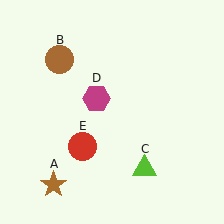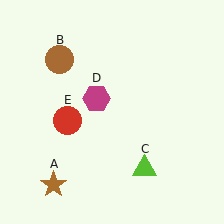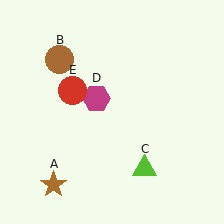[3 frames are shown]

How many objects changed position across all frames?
1 object changed position: red circle (object E).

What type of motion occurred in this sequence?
The red circle (object E) rotated clockwise around the center of the scene.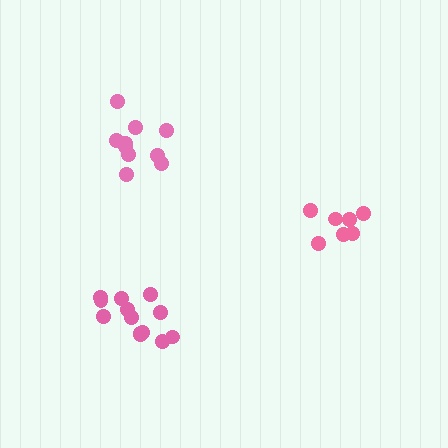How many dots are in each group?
Group 1: 7 dots, Group 2: 13 dots, Group 3: 10 dots (30 total).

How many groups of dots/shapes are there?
There are 3 groups.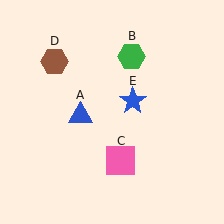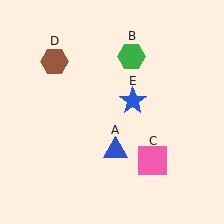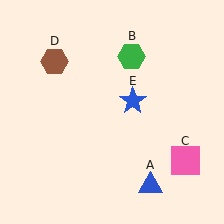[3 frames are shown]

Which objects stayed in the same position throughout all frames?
Green hexagon (object B) and brown hexagon (object D) and blue star (object E) remained stationary.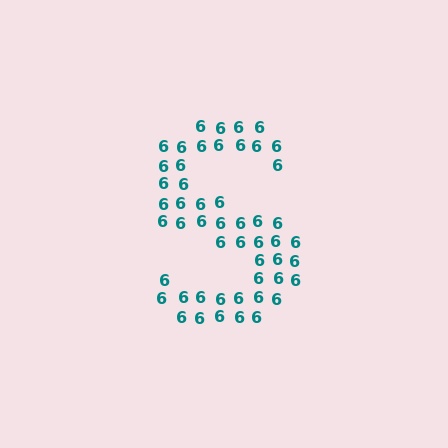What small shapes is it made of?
It is made of small digit 6's.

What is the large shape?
The large shape is the letter S.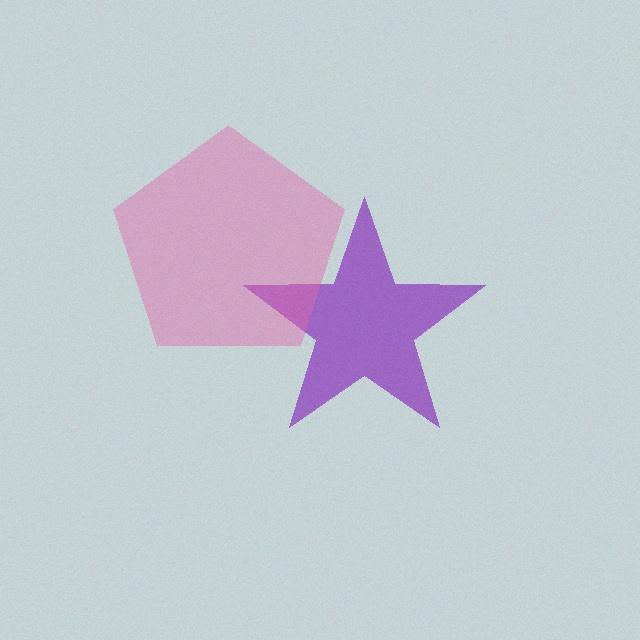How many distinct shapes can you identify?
There are 2 distinct shapes: a purple star, a pink pentagon.